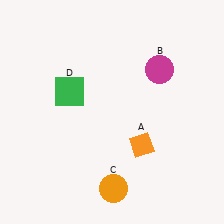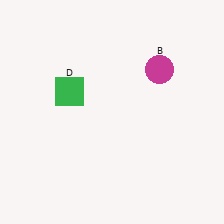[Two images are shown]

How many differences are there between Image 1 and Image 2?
There are 2 differences between the two images.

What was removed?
The orange diamond (A), the orange circle (C) were removed in Image 2.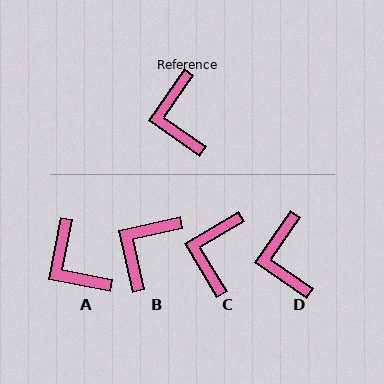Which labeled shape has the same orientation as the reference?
D.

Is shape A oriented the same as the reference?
No, it is off by about 24 degrees.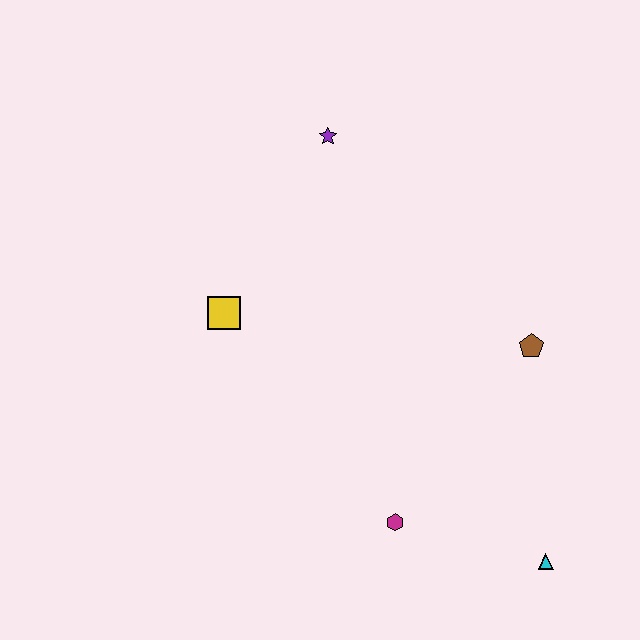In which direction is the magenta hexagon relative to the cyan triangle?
The magenta hexagon is to the left of the cyan triangle.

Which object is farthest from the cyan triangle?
The purple star is farthest from the cyan triangle.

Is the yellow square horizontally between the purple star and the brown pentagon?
No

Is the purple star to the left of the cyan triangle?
Yes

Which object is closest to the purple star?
The yellow square is closest to the purple star.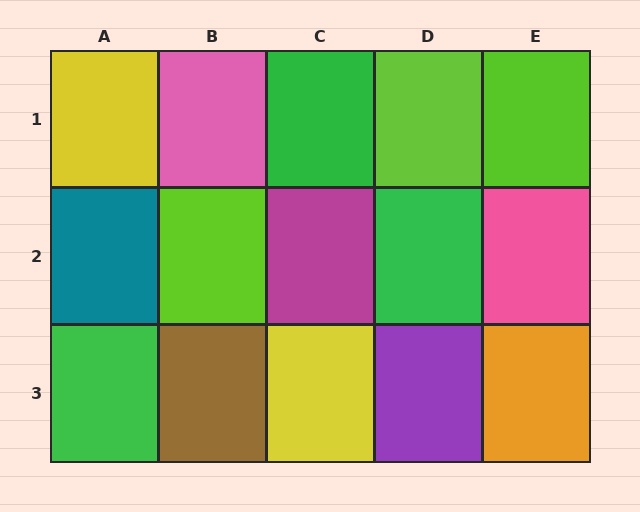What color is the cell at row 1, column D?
Lime.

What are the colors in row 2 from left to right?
Teal, lime, magenta, green, pink.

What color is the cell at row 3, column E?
Orange.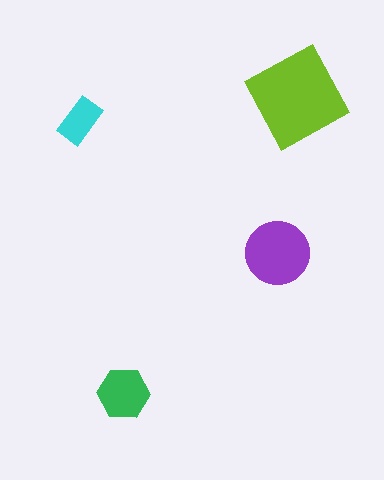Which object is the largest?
The lime diamond.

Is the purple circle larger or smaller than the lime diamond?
Smaller.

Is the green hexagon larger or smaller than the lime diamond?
Smaller.